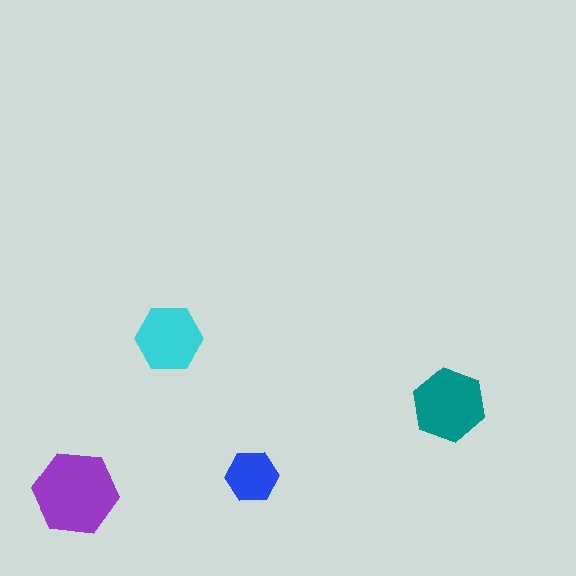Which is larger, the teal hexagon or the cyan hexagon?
The teal one.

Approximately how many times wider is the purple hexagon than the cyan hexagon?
About 1.5 times wider.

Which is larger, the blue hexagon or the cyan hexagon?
The cyan one.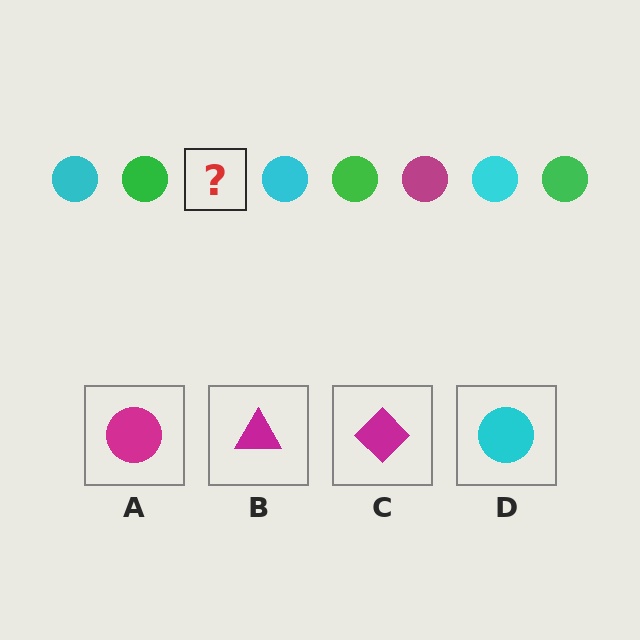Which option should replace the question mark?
Option A.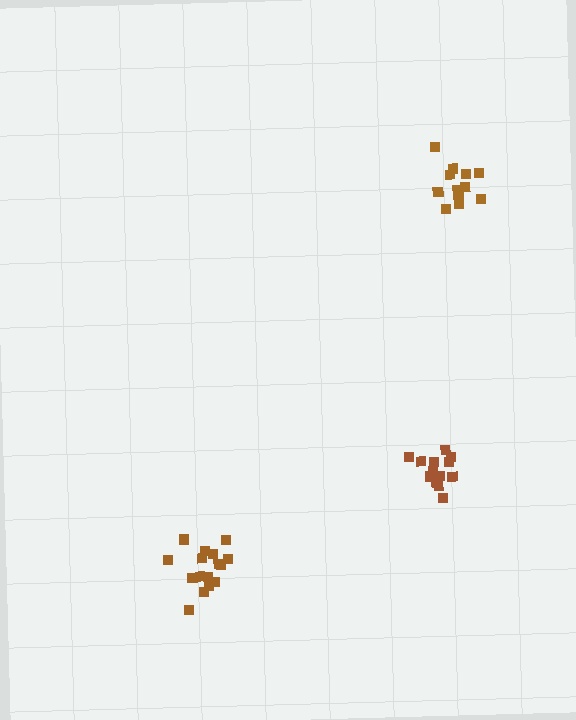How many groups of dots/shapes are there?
There are 3 groups.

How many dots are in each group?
Group 1: 13 dots, Group 2: 13 dots, Group 3: 17 dots (43 total).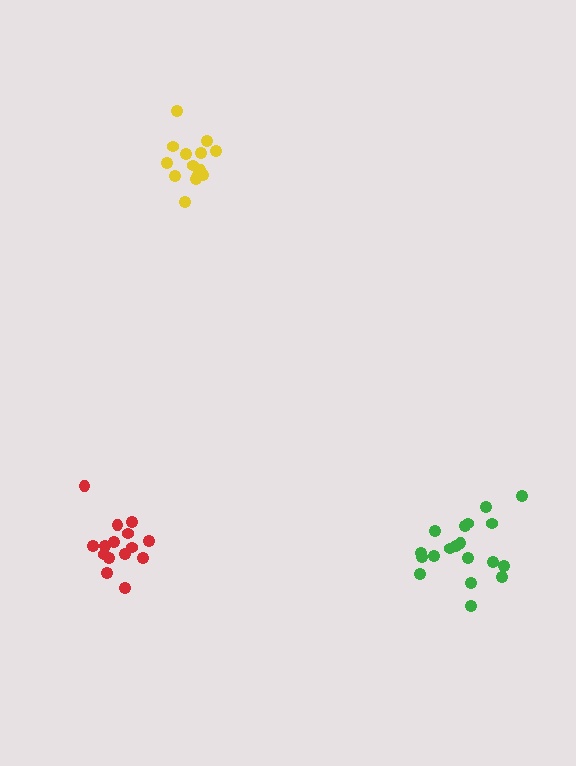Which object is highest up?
The yellow cluster is topmost.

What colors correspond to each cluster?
The clusters are colored: red, yellow, green.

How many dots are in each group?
Group 1: 15 dots, Group 2: 14 dots, Group 3: 19 dots (48 total).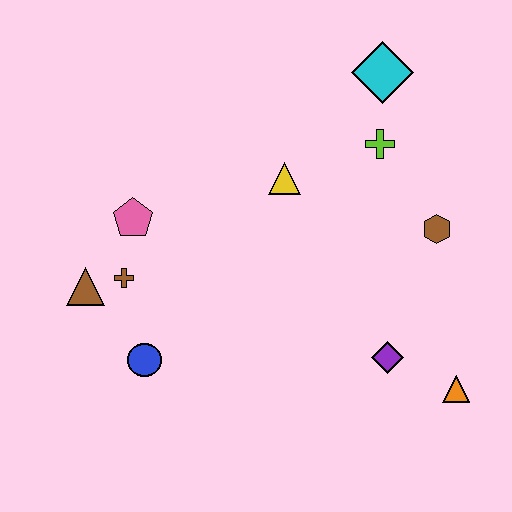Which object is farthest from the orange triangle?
The brown triangle is farthest from the orange triangle.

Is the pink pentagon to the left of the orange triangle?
Yes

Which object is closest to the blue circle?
The brown cross is closest to the blue circle.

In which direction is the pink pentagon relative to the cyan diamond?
The pink pentagon is to the left of the cyan diamond.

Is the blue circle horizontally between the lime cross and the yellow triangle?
No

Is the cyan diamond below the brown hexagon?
No